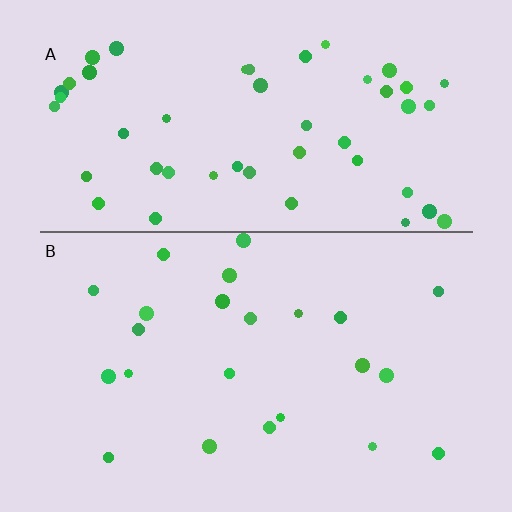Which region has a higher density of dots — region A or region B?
A (the top).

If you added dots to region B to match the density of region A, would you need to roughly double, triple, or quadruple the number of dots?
Approximately double.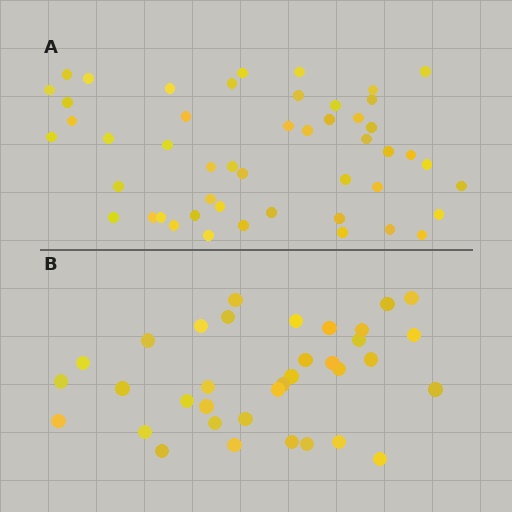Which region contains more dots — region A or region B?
Region A (the top region) has more dots.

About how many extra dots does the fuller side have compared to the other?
Region A has approximately 15 more dots than region B.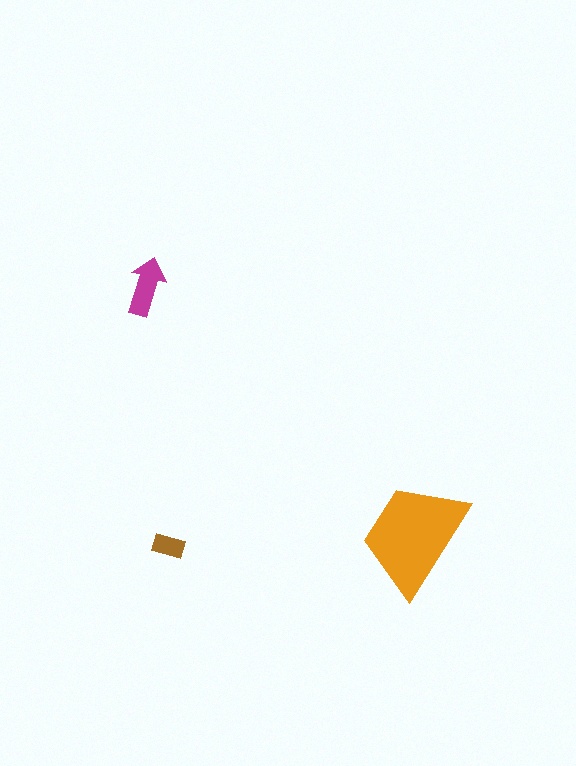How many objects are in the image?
There are 3 objects in the image.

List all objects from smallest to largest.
The brown rectangle, the magenta arrow, the orange trapezoid.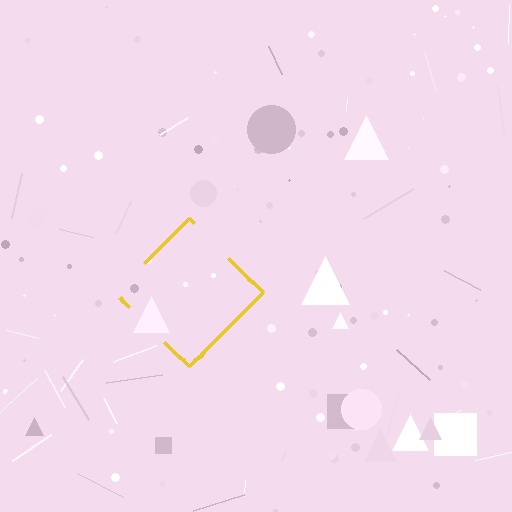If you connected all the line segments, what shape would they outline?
They would outline a diamond.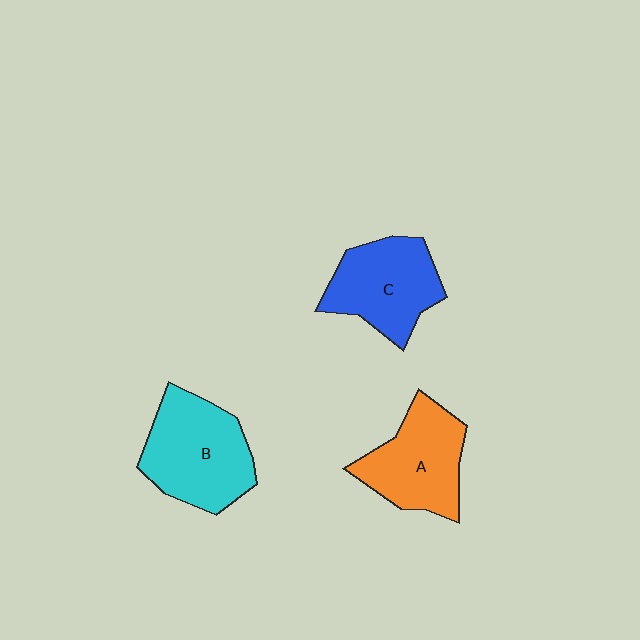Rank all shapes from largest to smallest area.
From largest to smallest: B (cyan), A (orange), C (blue).